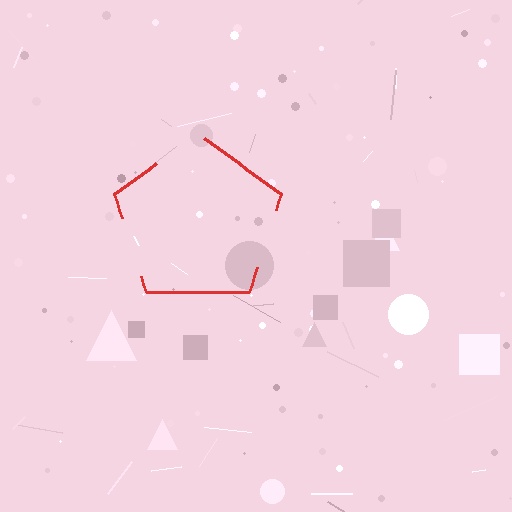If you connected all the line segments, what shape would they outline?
They would outline a pentagon.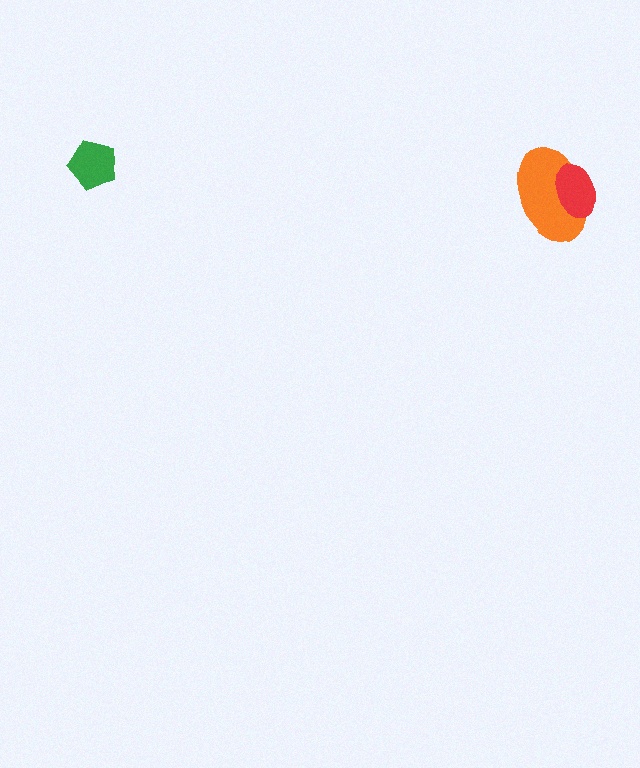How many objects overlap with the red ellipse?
1 object overlaps with the red ellipse.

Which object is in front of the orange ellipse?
The red ellipse is in front of the orange ellipse.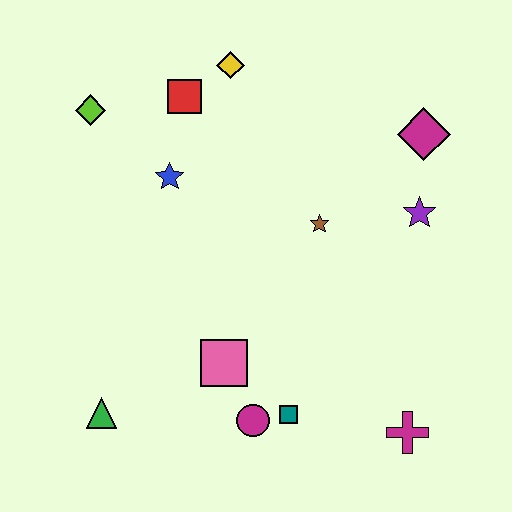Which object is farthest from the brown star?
The green triangle is farthest from the brown star.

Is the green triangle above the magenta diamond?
No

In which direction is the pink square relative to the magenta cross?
The pink square is to the left of the magenta cross.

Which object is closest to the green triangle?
The pink square is closest to the green triangle.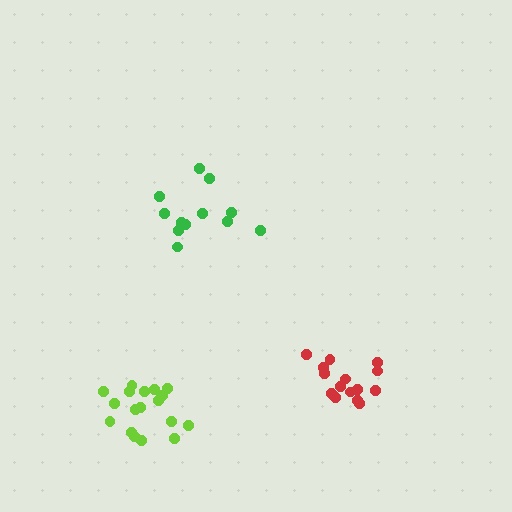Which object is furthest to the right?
The red cluster is rightmost.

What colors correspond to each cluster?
The clusters are colored: lime, green, red.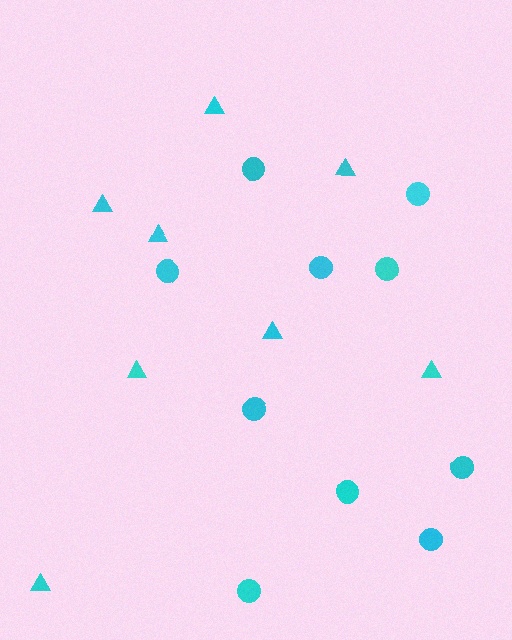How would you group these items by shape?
There are 2 groups: one group of triangles (8) and one group of circles (10).